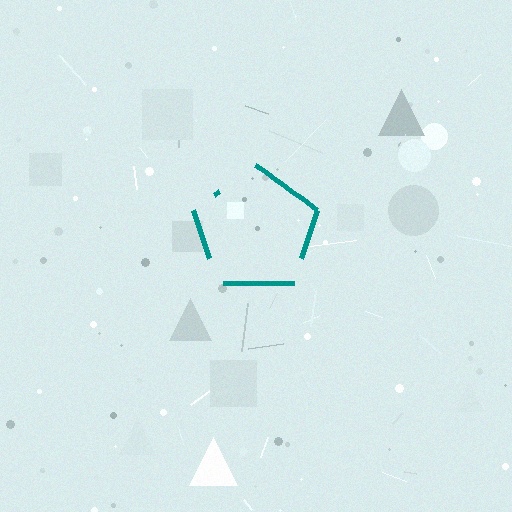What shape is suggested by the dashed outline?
The dashed outline suggests a pentagon.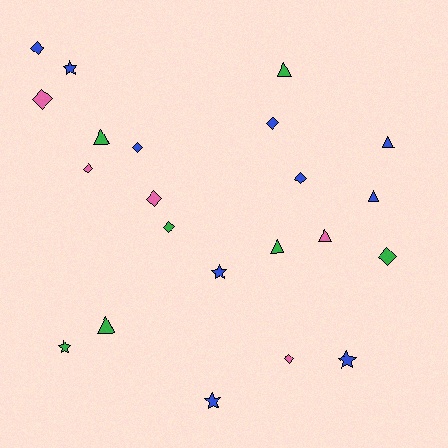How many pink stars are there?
There are no pink stars.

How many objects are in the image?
There are 22 objects.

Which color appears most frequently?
Blue, with 10 objects.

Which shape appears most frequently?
Diamond, with 10 objects.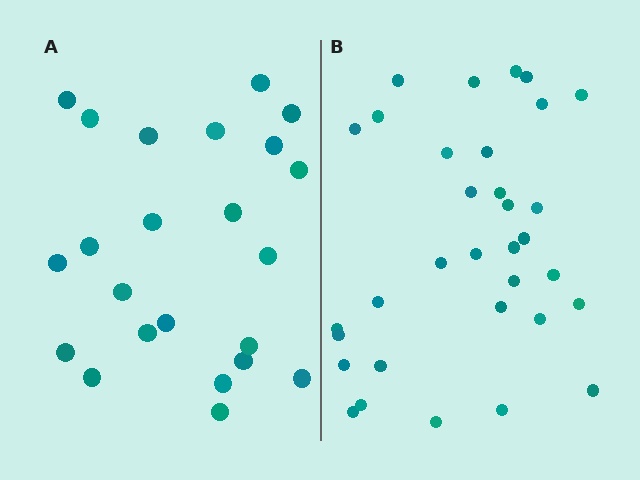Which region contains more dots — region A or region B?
Region B (the right region) has more dots.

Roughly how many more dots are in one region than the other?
Region B has roughly 10 or so more dots than region A.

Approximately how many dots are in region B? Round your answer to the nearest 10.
About 30 dots. (The exact count is 33, which rounds to 30.)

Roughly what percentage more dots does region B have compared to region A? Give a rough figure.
About 45% more.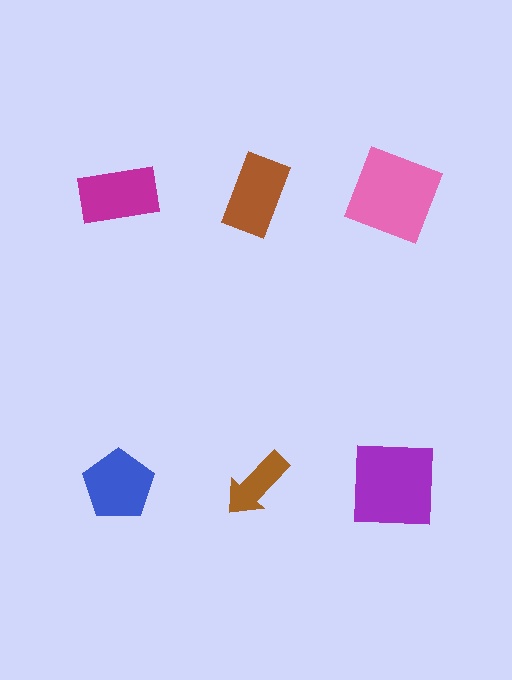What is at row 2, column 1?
A blue pentagon.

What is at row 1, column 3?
A pink square.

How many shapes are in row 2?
3 shapes.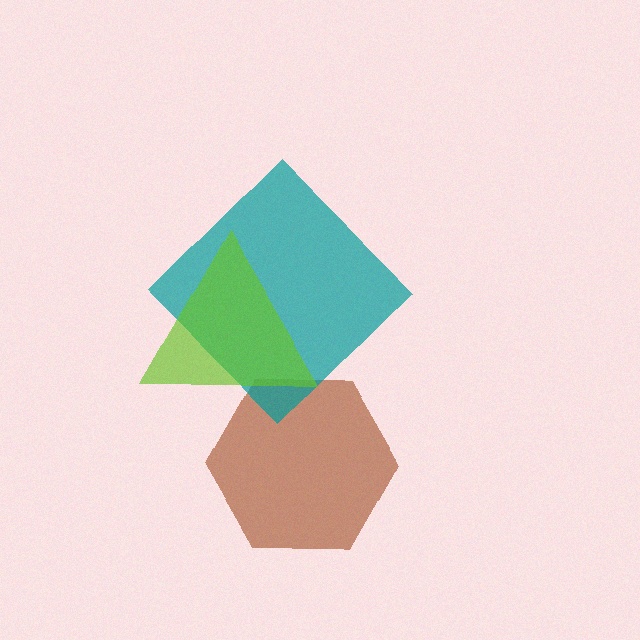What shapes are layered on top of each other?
The layered shapes are: a brown hexagon, a teal diamond, a lime triangle.